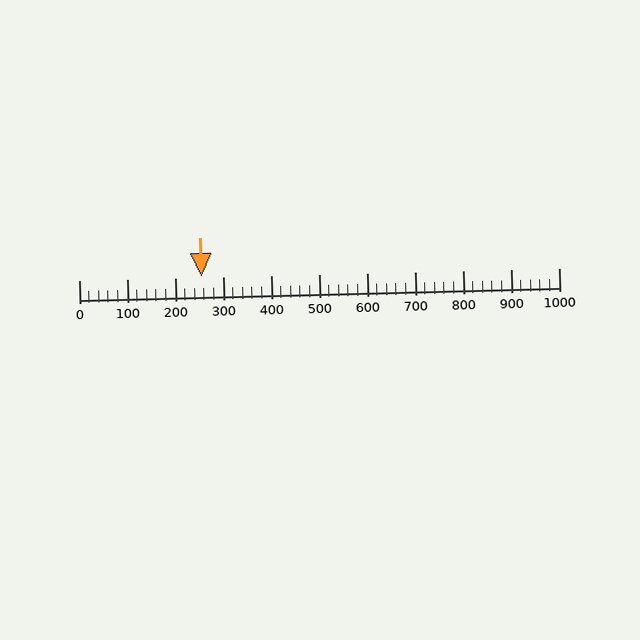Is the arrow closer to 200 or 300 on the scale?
The arrow is closer to 300.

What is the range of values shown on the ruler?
The ruler shows values from 0 to 1000.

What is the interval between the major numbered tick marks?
The major tick marks are spaced 100 units apart.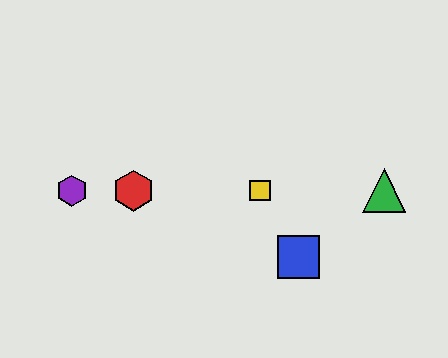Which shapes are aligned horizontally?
The red hexagon, the green triangle, the yellow square, the purple hexagon are aligned horizontally.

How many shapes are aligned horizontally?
4 shapes (the red hexagon, the green triangle, the yellow square, the purple hexagon) are aligned horizontally.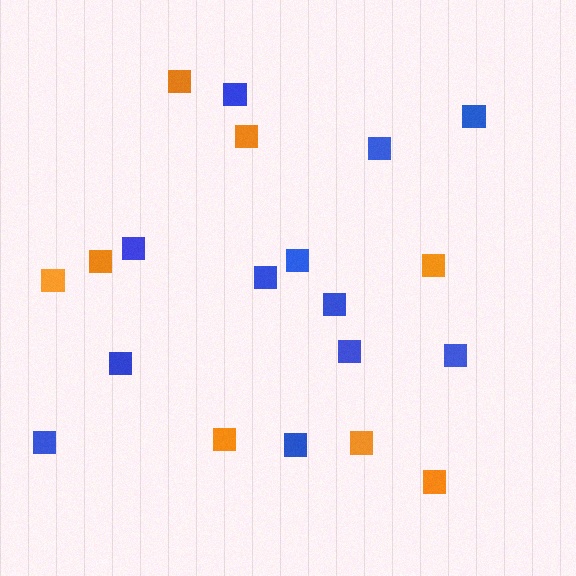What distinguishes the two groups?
There are 2 groups: one group of orange squares (8) and one group of blue squares (12).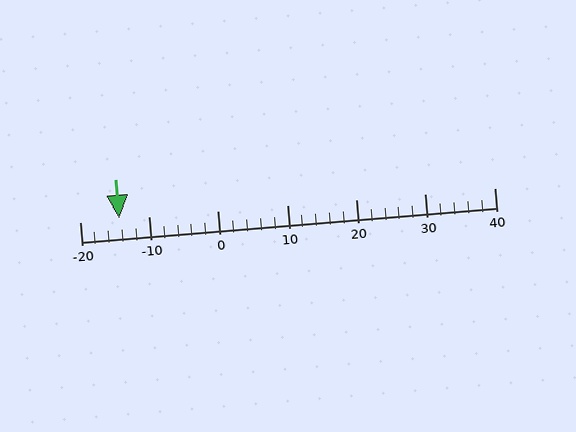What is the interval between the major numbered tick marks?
The major tick marks are spaced 10 units apart.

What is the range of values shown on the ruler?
The ruler shows values from -20 to 40.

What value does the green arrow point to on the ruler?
The green arrow points to approximately -14.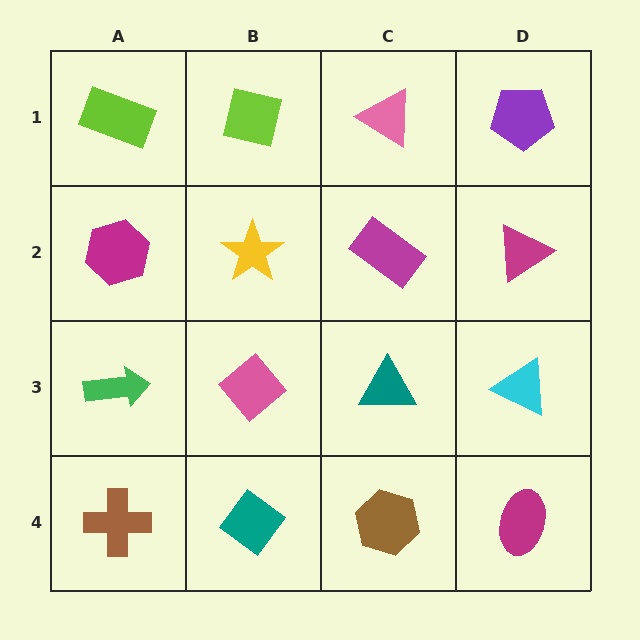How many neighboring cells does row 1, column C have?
3.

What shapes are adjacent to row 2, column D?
A purple pentagon (row 1, column D), a cyan triangle (row 3, column D), a magenta rectangle (row 2, column C).